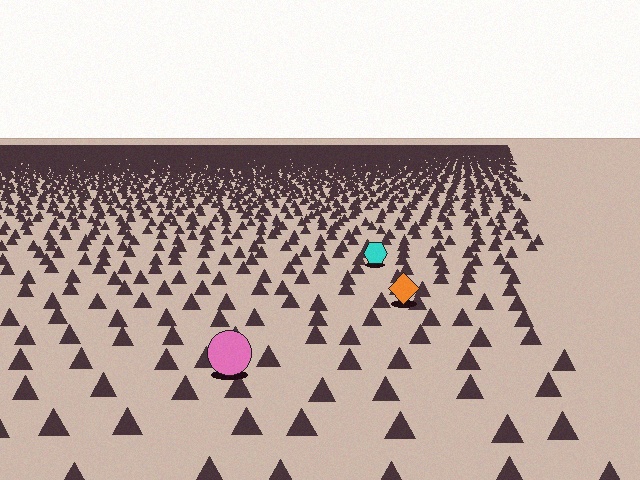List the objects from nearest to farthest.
From nearest to farthest: the pink circle, the orange diamond, the cyan hexagon.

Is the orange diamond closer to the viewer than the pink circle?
No. The pink circle is closer — you can tell from the texture gradient: the ground texture is coarser near it.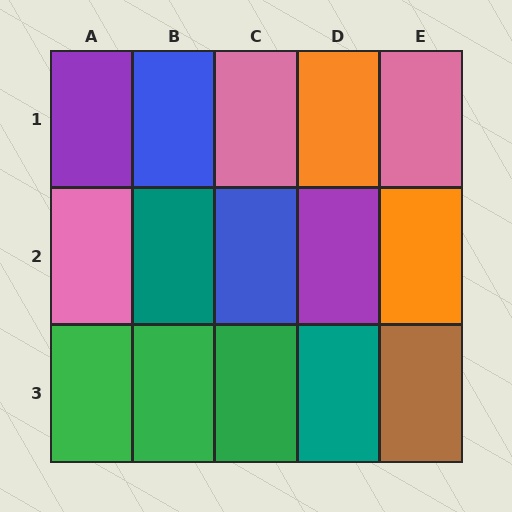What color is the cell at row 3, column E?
Brown.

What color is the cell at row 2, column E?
Orange.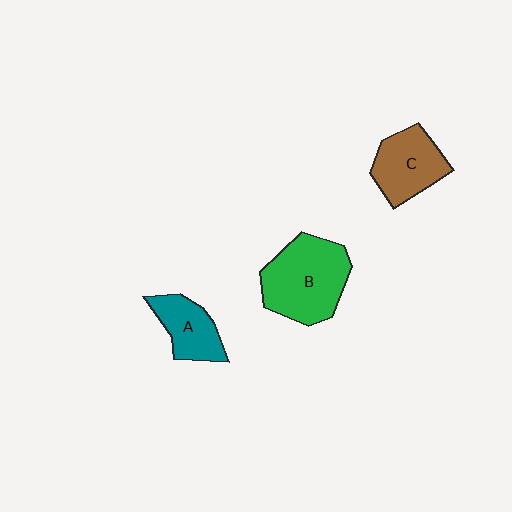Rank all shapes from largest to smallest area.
From largest to smallest: B (green), C (brown), A (teal).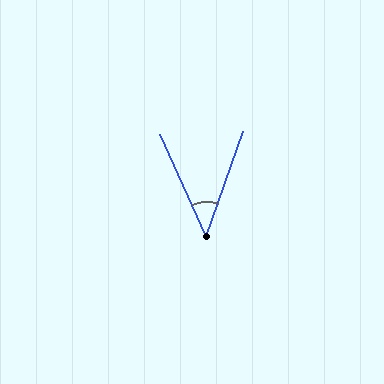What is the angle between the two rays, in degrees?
Approximately 44 degrees.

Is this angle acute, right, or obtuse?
It is acute.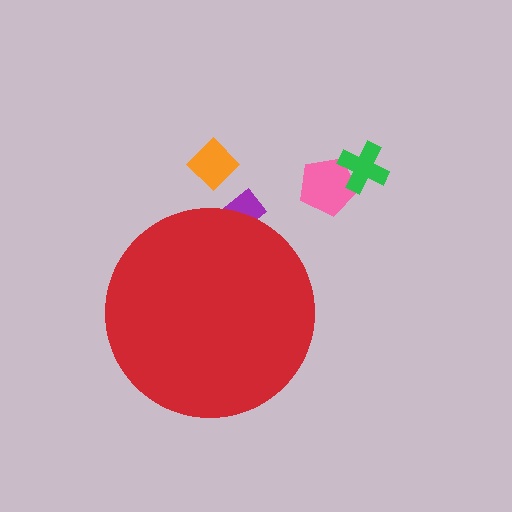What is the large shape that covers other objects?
A red circle.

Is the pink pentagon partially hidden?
No, the pink pentagon is fully visible.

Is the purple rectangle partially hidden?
Yes, the purple rectangle is partially hidden behind the red circle.